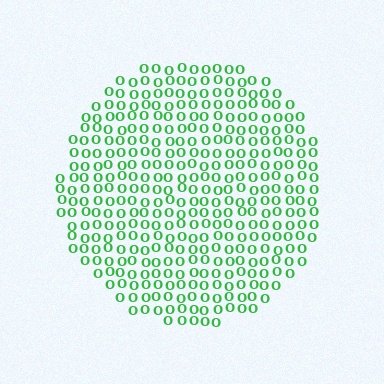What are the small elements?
The small elements are letter O's.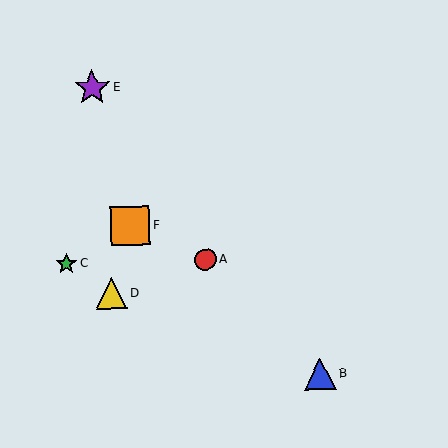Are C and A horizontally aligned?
Yes, both are at y≈264.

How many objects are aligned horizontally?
2 objects (A, C) are aligned horizontally.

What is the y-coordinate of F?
Object F is at y≈226.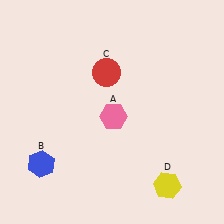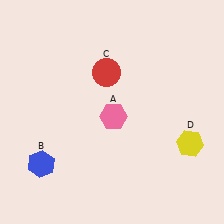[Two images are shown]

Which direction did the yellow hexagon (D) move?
The yellow hexagon (D) moved up.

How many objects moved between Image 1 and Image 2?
1 object moved between the two images.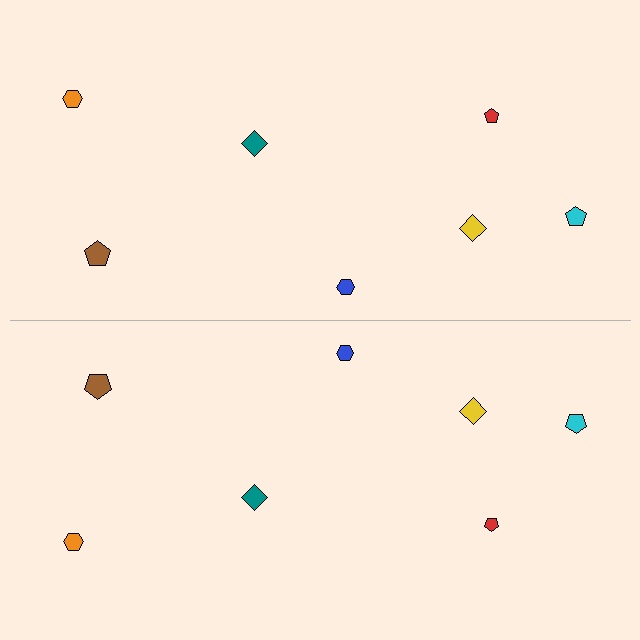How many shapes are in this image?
There are 14 shapes in this image.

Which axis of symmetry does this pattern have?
The pattern has a horizontal axis of symmetry running through the center of the image.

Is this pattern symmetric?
Yes, this pattern has bilateral (reflection) symmetry.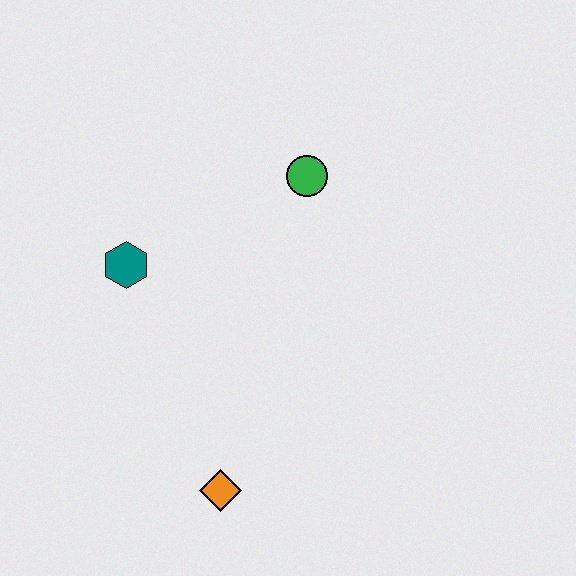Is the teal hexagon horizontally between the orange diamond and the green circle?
No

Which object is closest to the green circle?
The teal hexagon is closest to the green circle.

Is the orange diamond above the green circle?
No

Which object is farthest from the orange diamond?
The green circle is farthest from the orange diamond.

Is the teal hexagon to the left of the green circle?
Yes